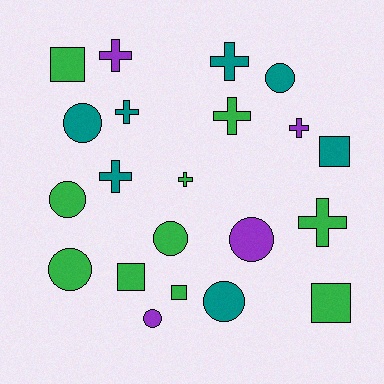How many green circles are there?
There are 3 green circles.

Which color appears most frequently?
Green, with 10 objects.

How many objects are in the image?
There are 21 objects.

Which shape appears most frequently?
Cross, with 8 objects.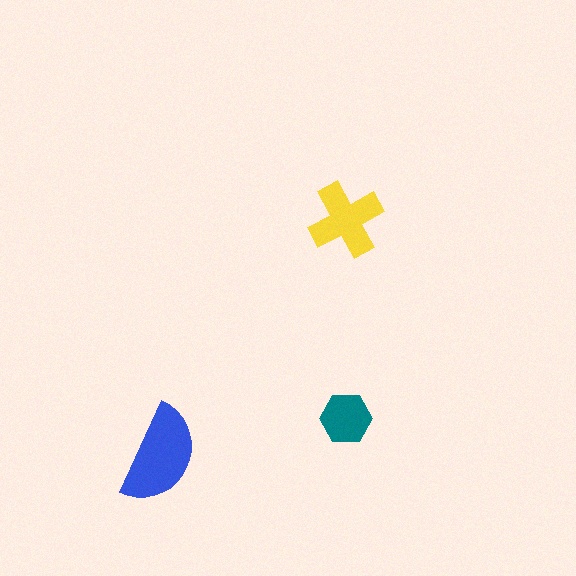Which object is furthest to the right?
The teal hexagon is rightmost.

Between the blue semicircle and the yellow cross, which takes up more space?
The blue semicircle.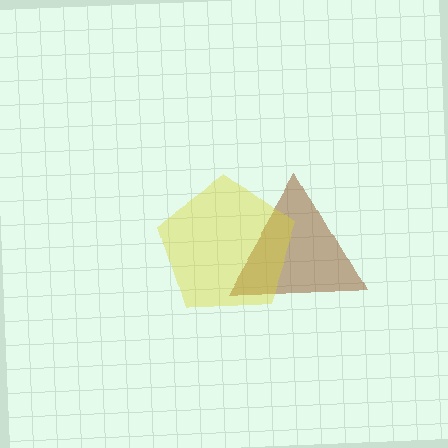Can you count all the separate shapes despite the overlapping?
Yes, there are 2 separate shapes.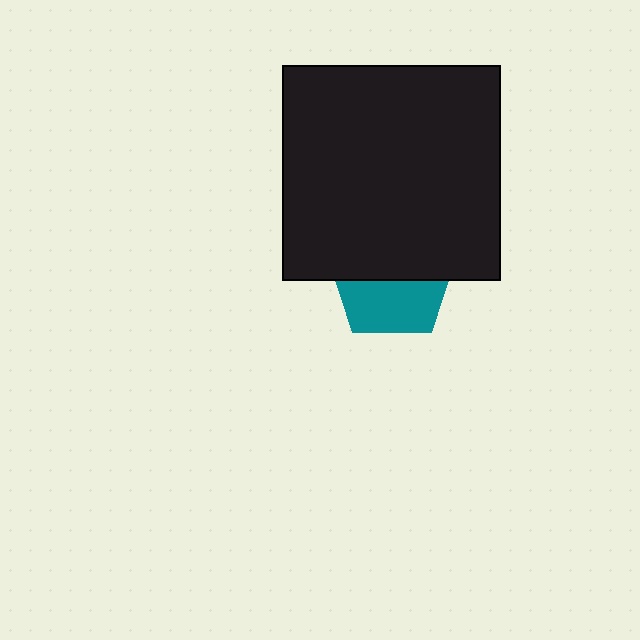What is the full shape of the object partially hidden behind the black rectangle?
The partially hidden object is a teal pentagon.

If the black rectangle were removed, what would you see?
You would see the complete teal pentagon.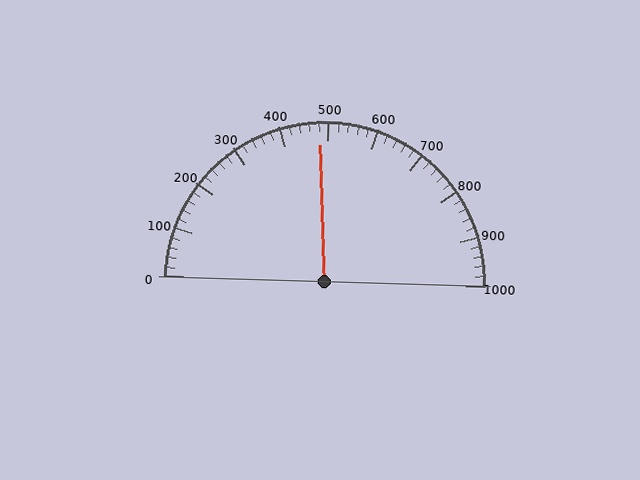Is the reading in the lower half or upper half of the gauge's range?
The reading is in the lower half of the range (0 to 1000).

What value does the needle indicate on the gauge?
The needle indicates approximately 480.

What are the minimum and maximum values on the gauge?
The gauge ranges from 0 to 1000.